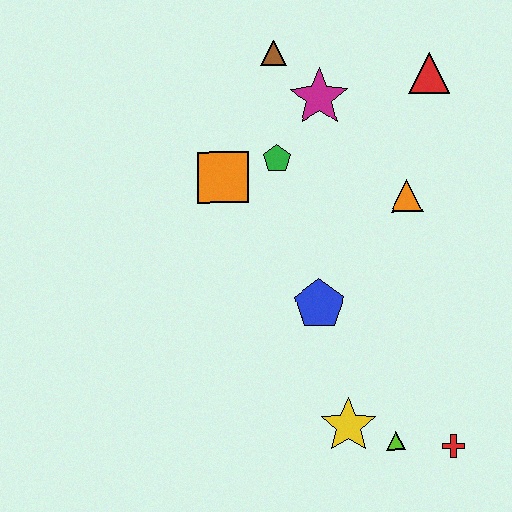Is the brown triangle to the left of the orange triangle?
Yes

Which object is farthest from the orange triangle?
The red cross is farthest from the orange triangle.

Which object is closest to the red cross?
The lime triangle is closest to the red cross.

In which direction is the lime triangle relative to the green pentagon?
The lime triangle is below the green pentagon.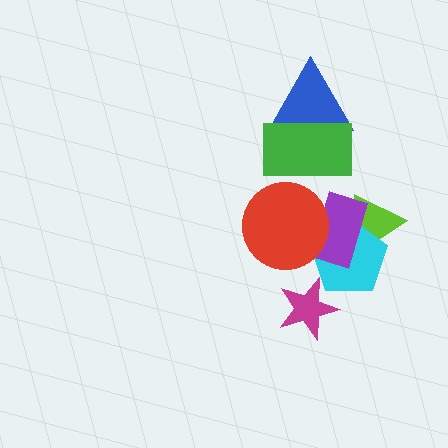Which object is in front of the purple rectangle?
The red circle is in front of the purple rectangle.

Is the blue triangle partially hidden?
Yes, it is partially covered by another shape.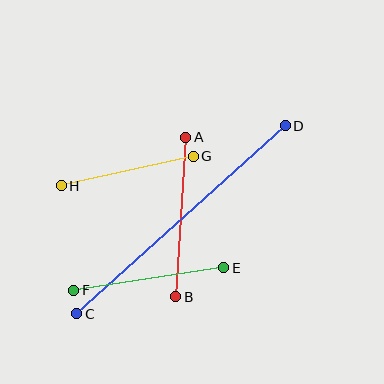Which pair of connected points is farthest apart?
Points C and D are farthest apart.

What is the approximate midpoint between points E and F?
The midpoint is at approximately (149, 279) pixels.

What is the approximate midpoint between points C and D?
The midpoint is at approximately (181, 220) pixels.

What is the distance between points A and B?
The distance is approximately 160 pixels.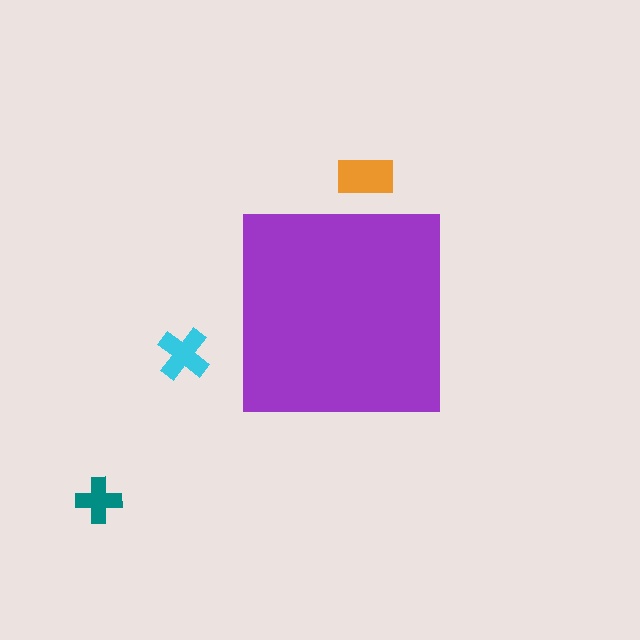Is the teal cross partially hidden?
No, the teal cross is fully visible.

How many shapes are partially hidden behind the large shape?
0 shapes are partially hidden.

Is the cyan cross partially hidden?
No, the cyan cross is fully visible.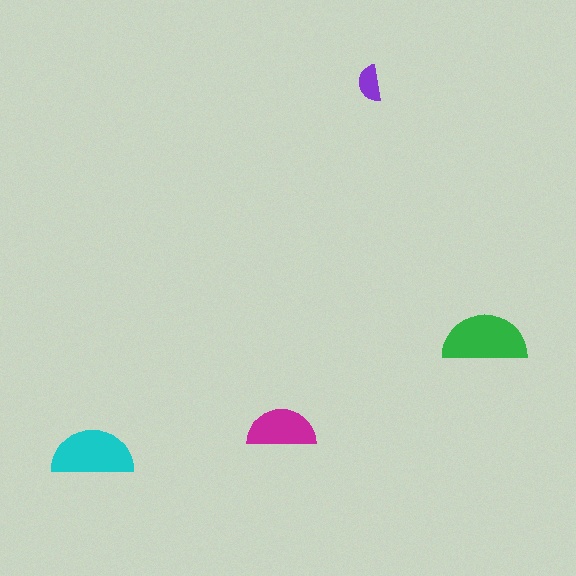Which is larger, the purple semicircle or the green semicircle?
The green one.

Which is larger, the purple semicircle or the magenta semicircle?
The magenta one.